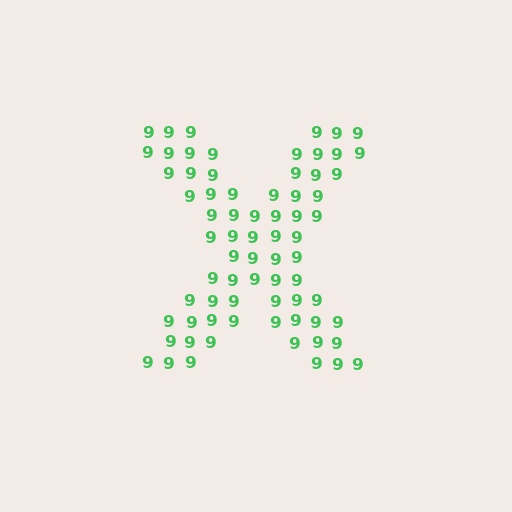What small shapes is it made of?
It is made of small digit 9's.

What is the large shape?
The large shape is the letter X.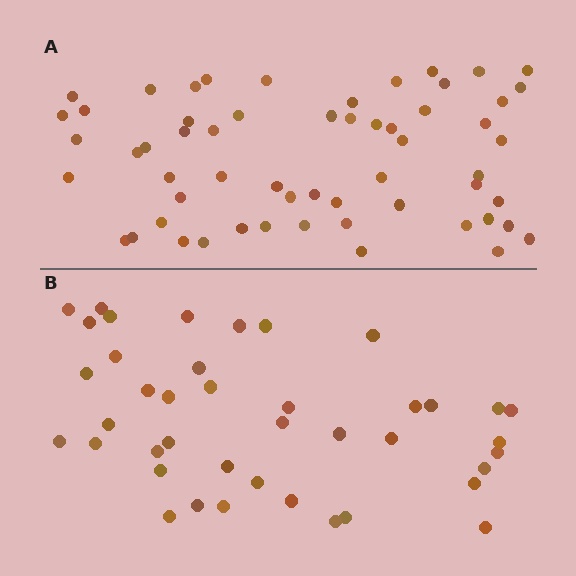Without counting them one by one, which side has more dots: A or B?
Region A (the top region) has more dots.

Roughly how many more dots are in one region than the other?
Region A has approximately 15 more dots than region B.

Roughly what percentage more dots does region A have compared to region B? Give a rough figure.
About 40% more.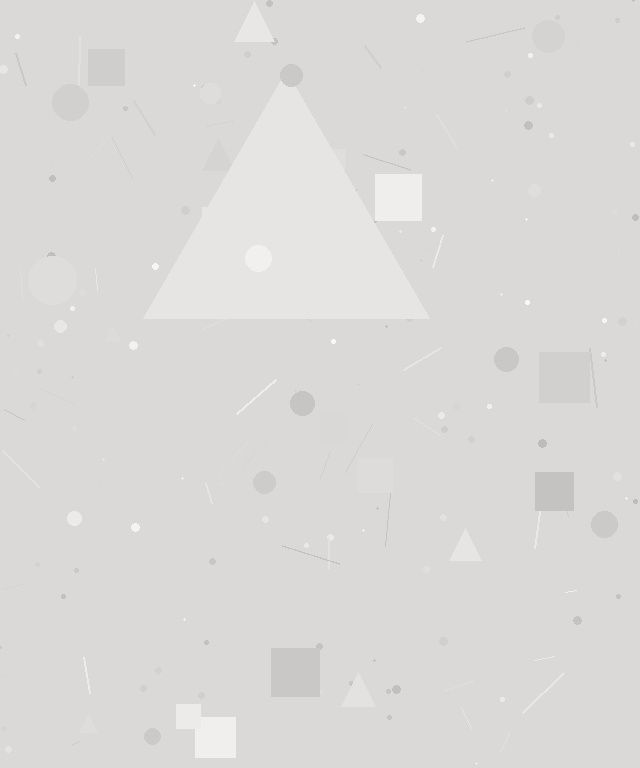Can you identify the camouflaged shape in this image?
The camouflaged shape is a triangle.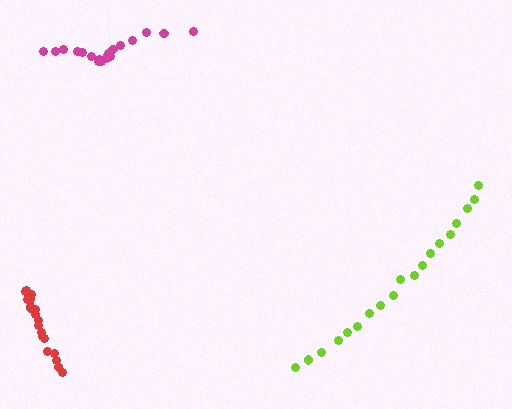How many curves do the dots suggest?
There are 3 distinct paths.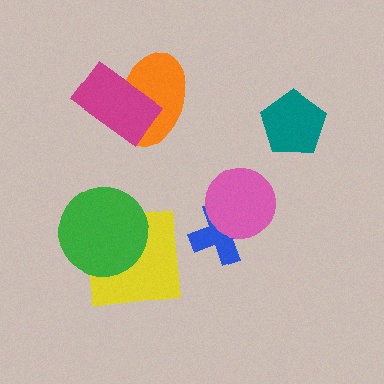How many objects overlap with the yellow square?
1 object overlaps with the yellow square.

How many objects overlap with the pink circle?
1 object overlaps with the pink circle.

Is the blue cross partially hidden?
Yes, it is partially covered by another shape.